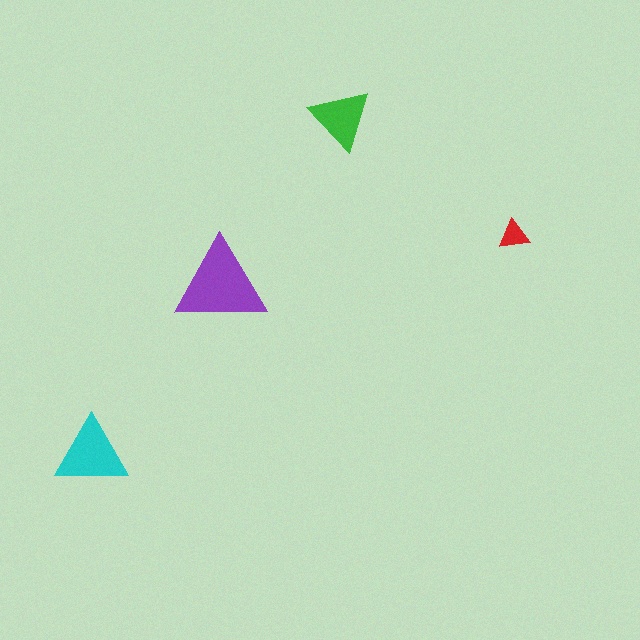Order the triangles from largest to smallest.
the purple one, the cyan one, the green one, the red one.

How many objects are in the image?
There are 4 objects in the image.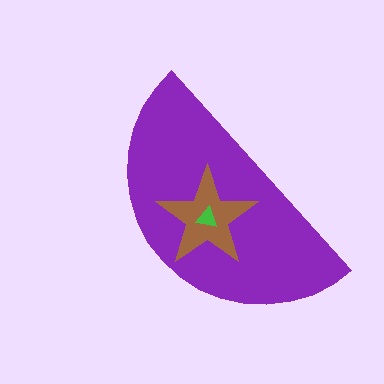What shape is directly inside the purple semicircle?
The brown star.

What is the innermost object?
The green triangle.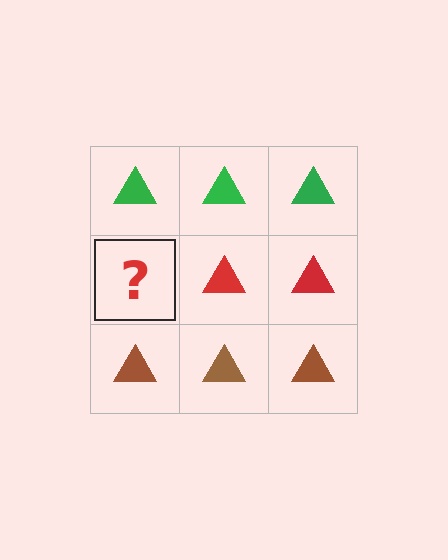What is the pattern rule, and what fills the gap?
The rule is that each row has a consistent color. The gap should be filled with a red triangle.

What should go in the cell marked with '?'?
The missing cell should contain a red triangle.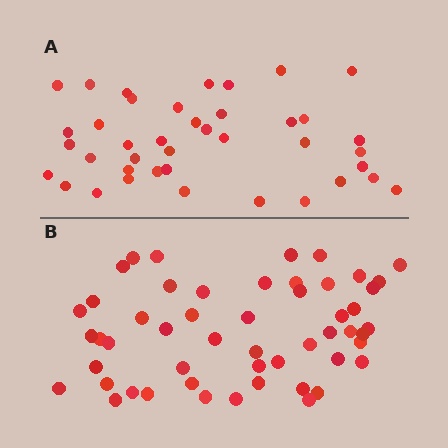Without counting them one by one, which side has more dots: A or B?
Region B (the bottom region) has more dots.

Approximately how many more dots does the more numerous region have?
Region B has roughly 12 or so more dots than region A.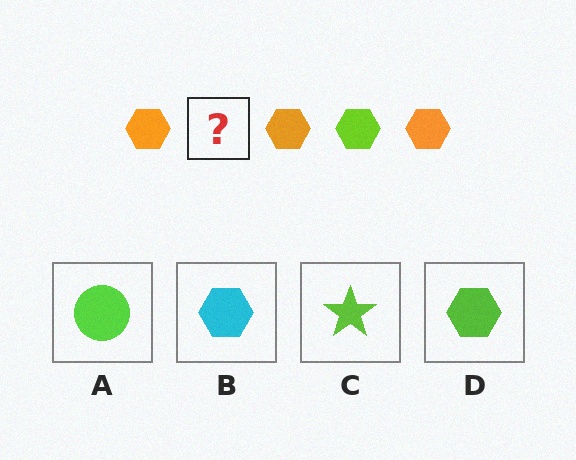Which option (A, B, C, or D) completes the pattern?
D.